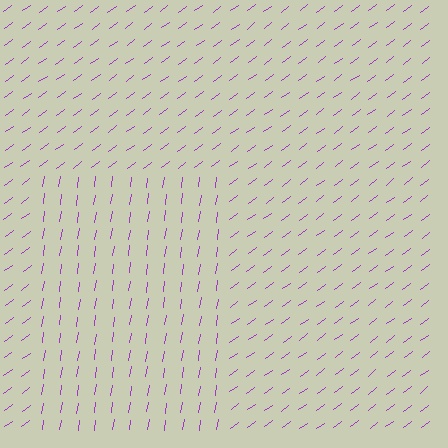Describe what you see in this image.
The image is filled with small purple line segments. A rectangle region in the image has lines oriented differently from the surrounding lines, creating a visible texture boundary.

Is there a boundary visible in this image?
Yes, there is a texture boundary formed by a change in line orientation.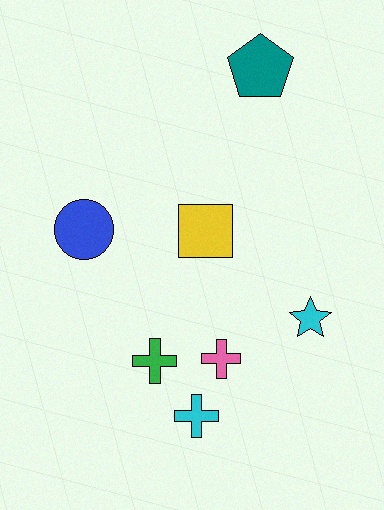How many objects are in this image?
There are 7 objects.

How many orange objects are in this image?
There are no orange objects.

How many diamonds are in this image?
There are no diamonds.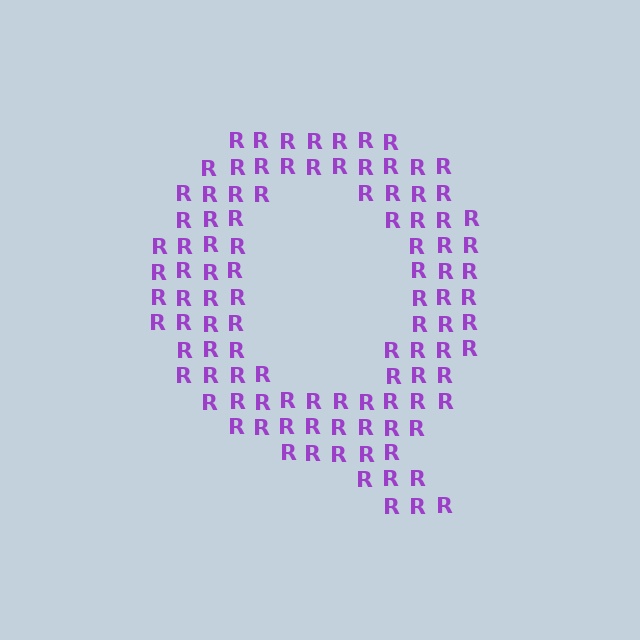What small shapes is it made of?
It is made of small letter R's.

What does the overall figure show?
The overall figure shows the letter Q.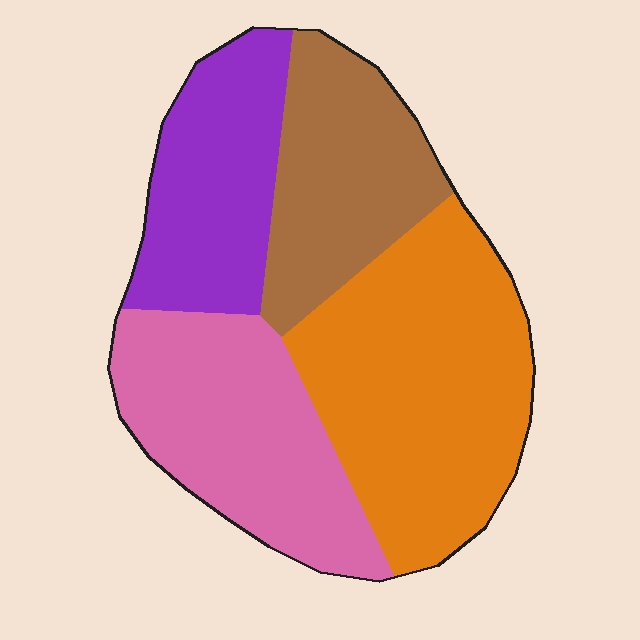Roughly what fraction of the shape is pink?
Pink covers roughly 25% of the shape.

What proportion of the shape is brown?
Brown covers roughly 20% of the shape.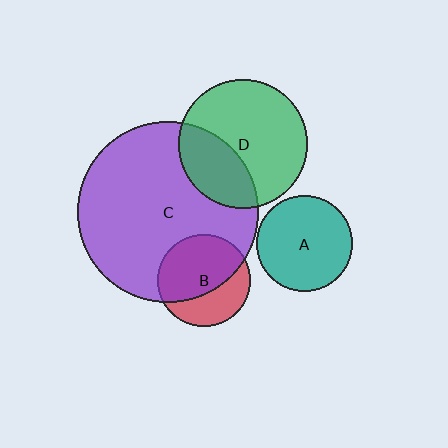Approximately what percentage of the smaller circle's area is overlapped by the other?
Approximately 30%.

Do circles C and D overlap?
Yes.